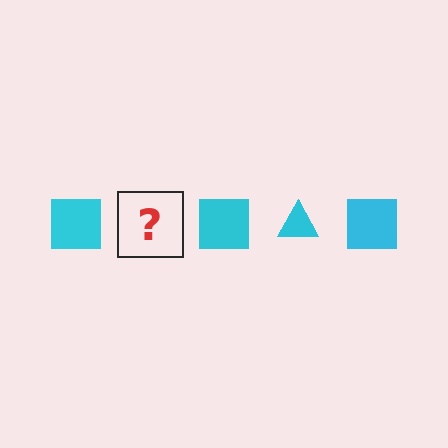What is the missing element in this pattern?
The missing element is a cyan triangle.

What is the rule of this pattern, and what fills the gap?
The rule is that the pattern cycles through square, triangle shapes in cyan. The gap should be filled with a cyan triangle.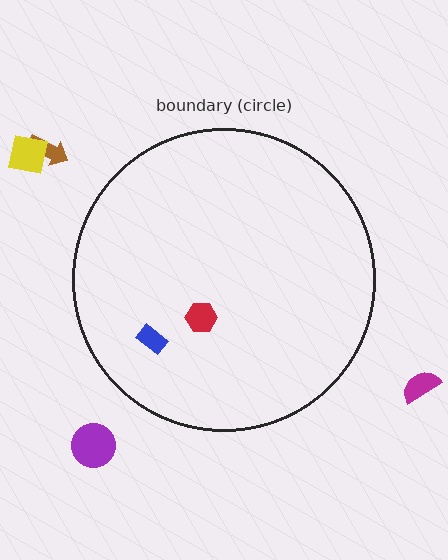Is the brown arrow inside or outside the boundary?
Outside.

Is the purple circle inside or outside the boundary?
Outside.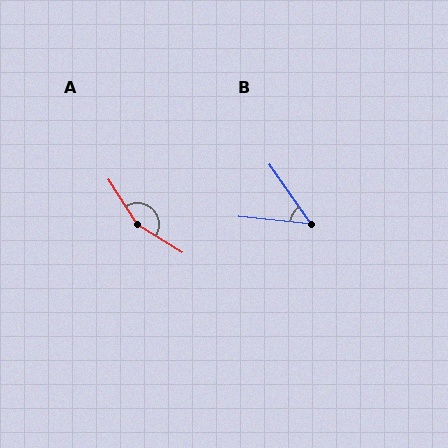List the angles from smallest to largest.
B (49°), A (154°).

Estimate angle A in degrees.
Approximately 154 degrees.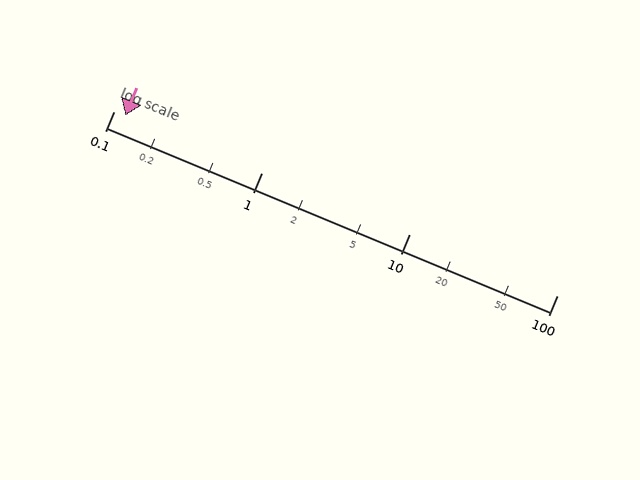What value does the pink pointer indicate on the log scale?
The pointer indicates approximately 0.12.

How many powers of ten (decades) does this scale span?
The scale spans 3 decades, from 0.1 to 100.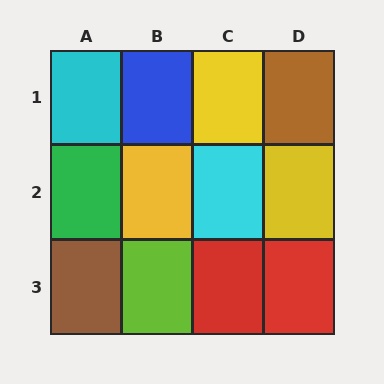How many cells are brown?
2 cells are brown.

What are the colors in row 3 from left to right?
Brown, lime, red, red.